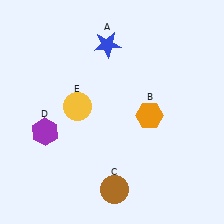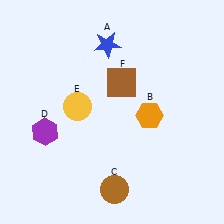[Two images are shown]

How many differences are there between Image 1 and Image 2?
There is 1 difference between the two images.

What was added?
A brown square (F) was added in Image 2.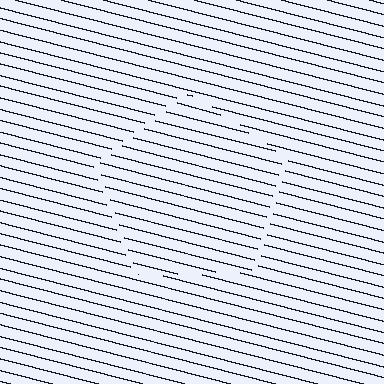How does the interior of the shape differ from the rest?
The interior of the shape contains the same grating, shifted by half a period — the contour is defined by the phase discontinuity where line-ends from the inner and outer gratings abut.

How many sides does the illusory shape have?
5 sides — the line-ends trace a pentagon.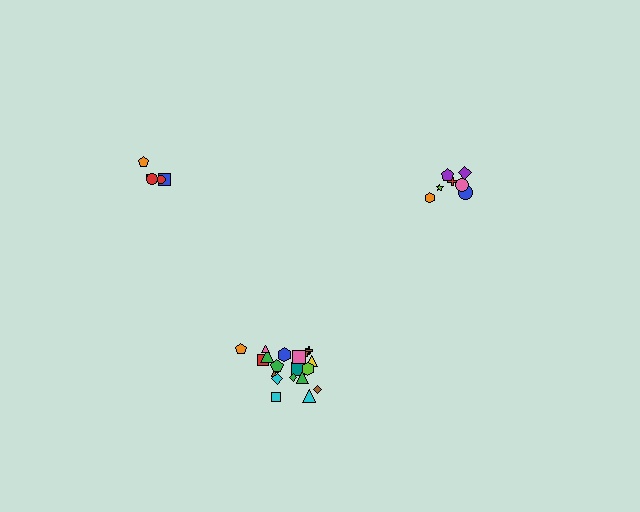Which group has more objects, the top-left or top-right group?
The top-right group.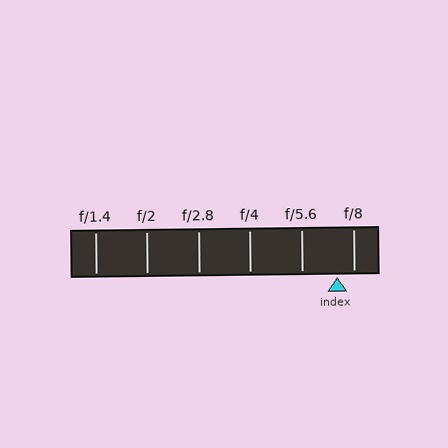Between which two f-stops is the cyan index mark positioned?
The index mark is between f/5.6 and f/8.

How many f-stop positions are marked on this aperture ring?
There are 6 f-stop positions marked.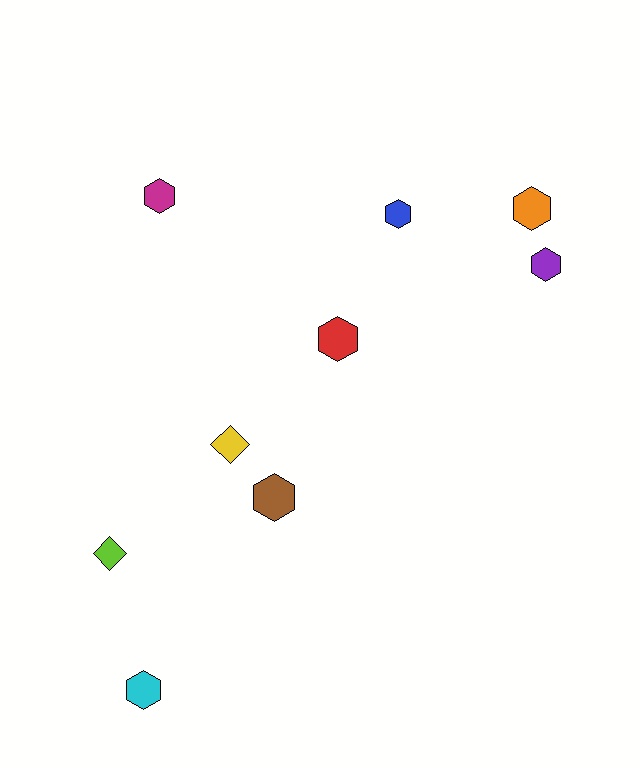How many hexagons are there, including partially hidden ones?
There are 7 hexagons.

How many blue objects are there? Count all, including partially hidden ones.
There is 1 blue object.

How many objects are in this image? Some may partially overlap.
There are 9 objects.